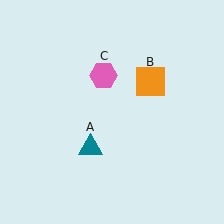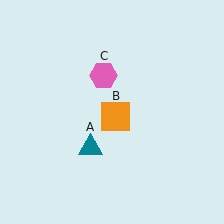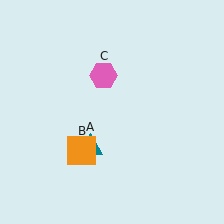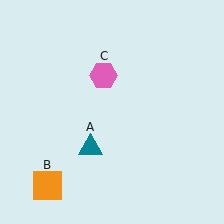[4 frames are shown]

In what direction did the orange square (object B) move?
The orange square (object B) moved down and to the left.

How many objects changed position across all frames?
1 object changed position: orange square (object B).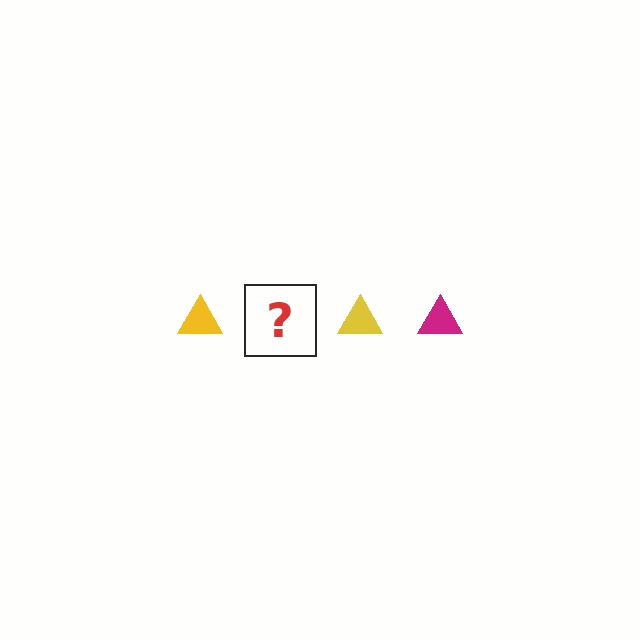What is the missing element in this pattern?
The missing element is a magenta triangle.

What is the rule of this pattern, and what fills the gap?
The rule is that the pattern cycles through yellow, magenta triangles. The gap should be filled with a magenta triangle.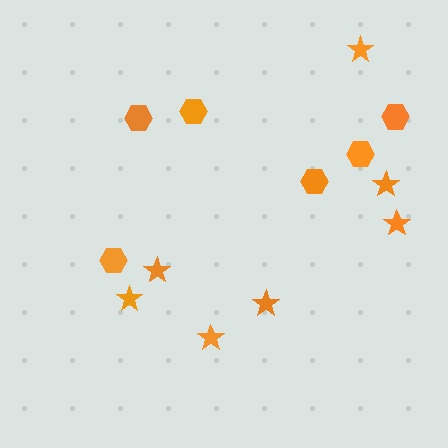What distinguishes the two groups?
There are 2 groups: one group of hexagons (6) and one group of stars (7).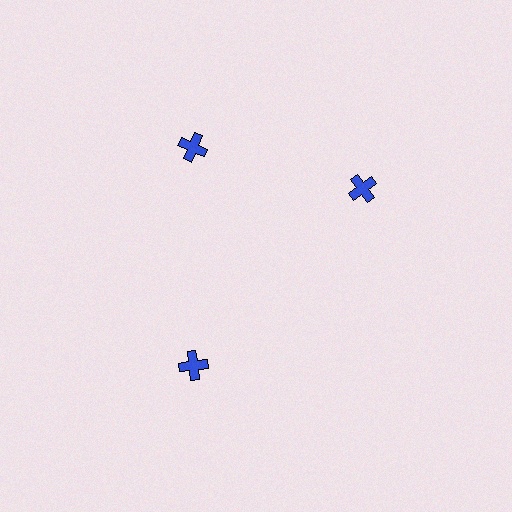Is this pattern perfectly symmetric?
No. The 3 blue crosses are arranged in a ring, but one element near the 3 o'clock position is rotated out of alignment along the ring, breaking the 3-fold rotational symmetry.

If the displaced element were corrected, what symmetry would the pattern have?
It would have 3-fold rotational symmetry — the pattern would map onto itself every 120 degrees.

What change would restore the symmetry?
The symmetry would be restored by rotating it back into even spacing with its neighbors so that all 3 crosses sit at equal angles and equal distance from the center.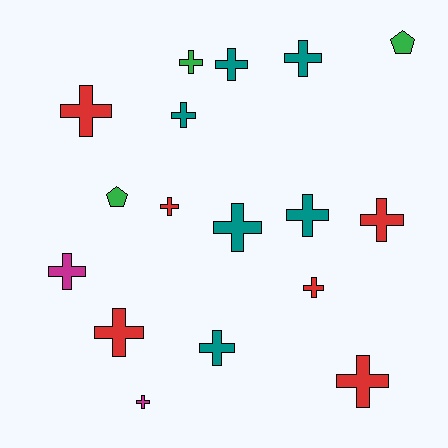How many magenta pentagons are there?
There are no magenta pentagons.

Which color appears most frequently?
Teal, with 6 objects.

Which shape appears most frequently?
Cross, with 15 objects.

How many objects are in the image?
There are 17 objects.